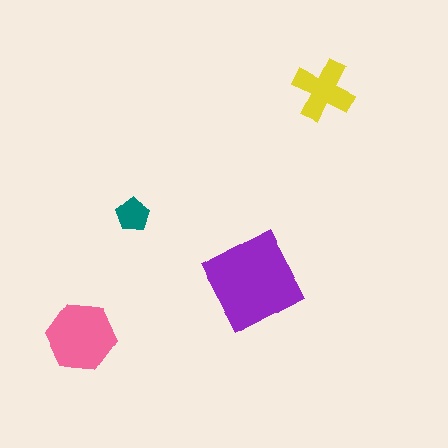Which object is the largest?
The purple diamond.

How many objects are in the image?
There are 4 objects in the image.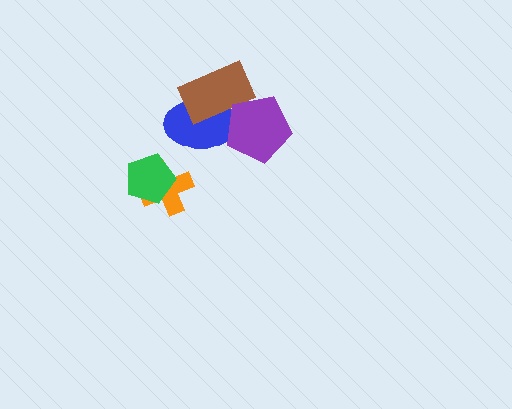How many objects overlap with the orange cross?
1 object overlaps with the orange cross.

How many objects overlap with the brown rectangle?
2 objects overlap with the brown rectangle.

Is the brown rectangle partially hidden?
Yes, it is partially covered by another shape.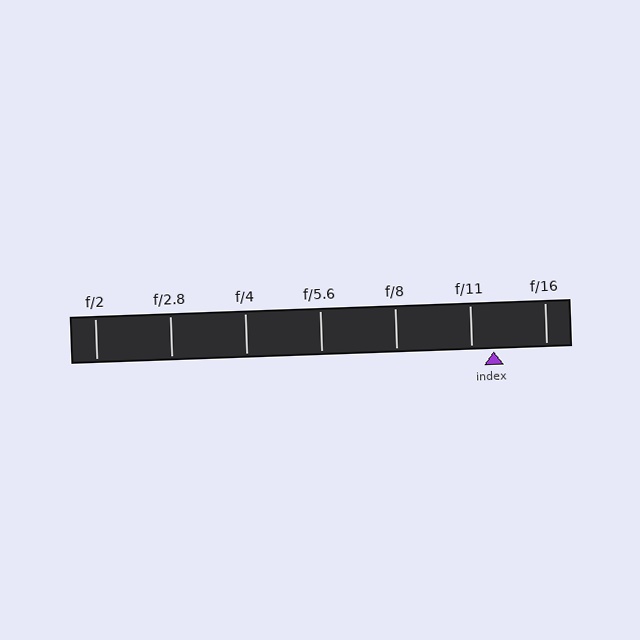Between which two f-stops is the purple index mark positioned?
The index mark is between f/11 and f/16.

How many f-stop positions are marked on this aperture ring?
There are 7 f-stop positions marked.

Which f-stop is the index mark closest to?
The index mark is closest to f/11.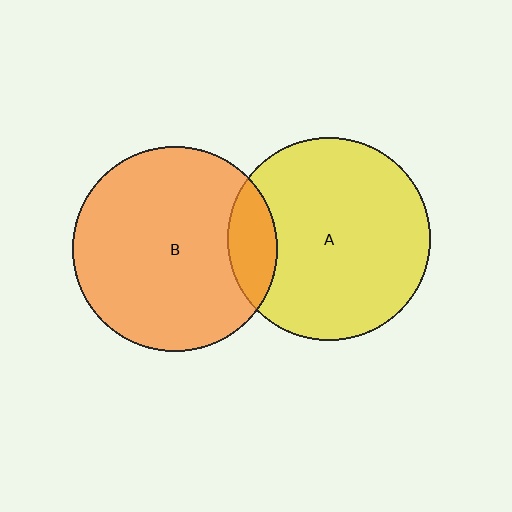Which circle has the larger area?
Circle B (orange).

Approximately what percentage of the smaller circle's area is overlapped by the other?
Approximately 15%.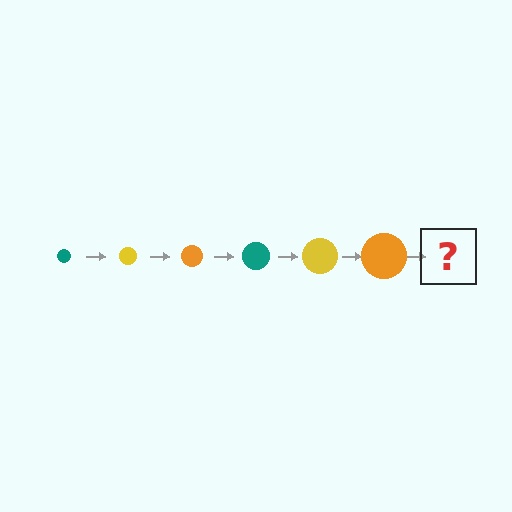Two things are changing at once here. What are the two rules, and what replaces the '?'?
The two rules are that the circle grows larger each step and the color cycles through teal, yellow, and orange. The '?' should be a teal circle, larger than the previous one.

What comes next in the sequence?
The next element should be a teal circle, larger than the previous one.